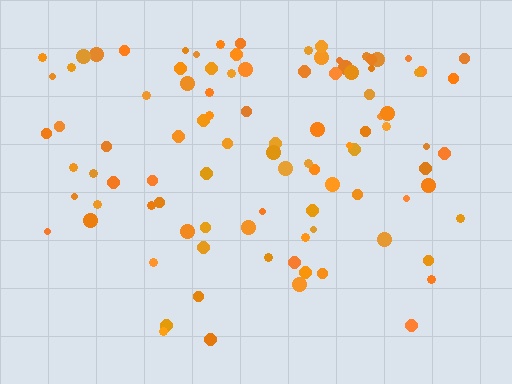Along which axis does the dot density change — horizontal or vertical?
Vertical.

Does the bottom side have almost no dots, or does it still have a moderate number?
Still a moderate number, just noticeably fewer than the top.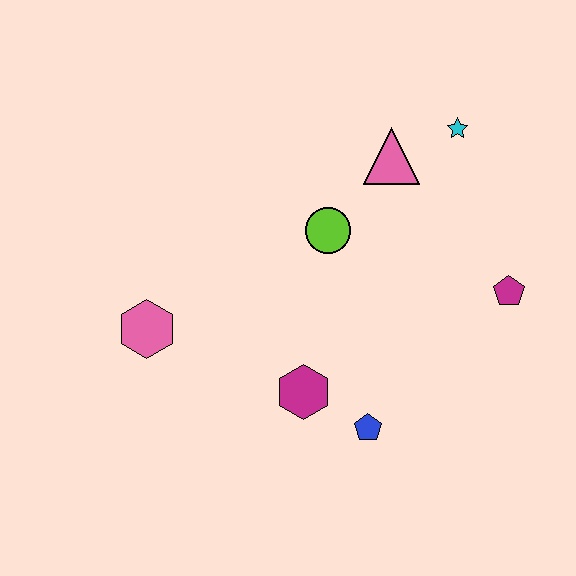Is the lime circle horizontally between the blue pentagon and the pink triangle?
No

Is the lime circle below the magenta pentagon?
No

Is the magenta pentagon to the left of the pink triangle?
No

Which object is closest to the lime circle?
The pink triangle is closest to the lime circle.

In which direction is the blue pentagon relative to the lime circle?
The blue pentagon is below the lime circle.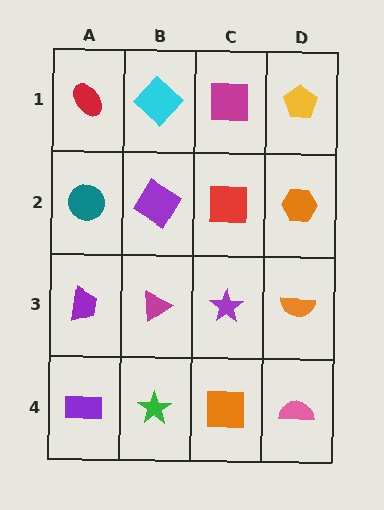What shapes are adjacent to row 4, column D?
An orange semicircle (row 3, column D), an orange square (row 4, column C).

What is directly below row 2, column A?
A purple trapezoid.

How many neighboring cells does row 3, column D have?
3.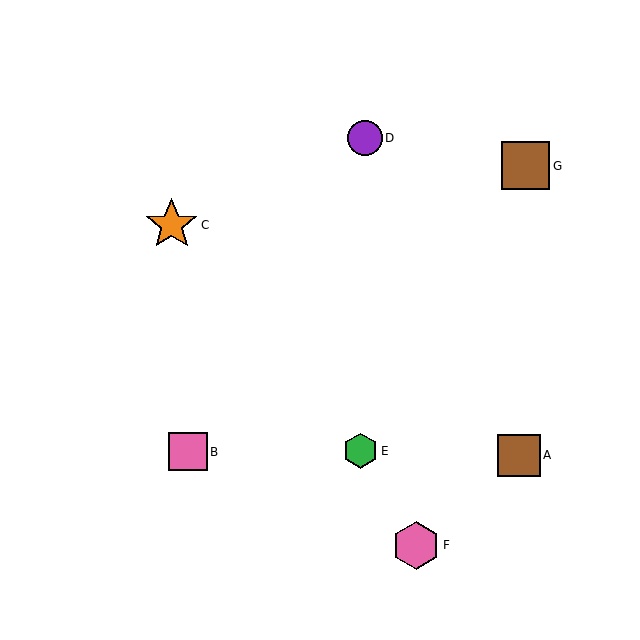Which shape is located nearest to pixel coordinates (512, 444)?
The brown square (labeled A) at (519, 455) is nearest to that location.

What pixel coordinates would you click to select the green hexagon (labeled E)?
Click at (360, 451) to select the green hexagon E.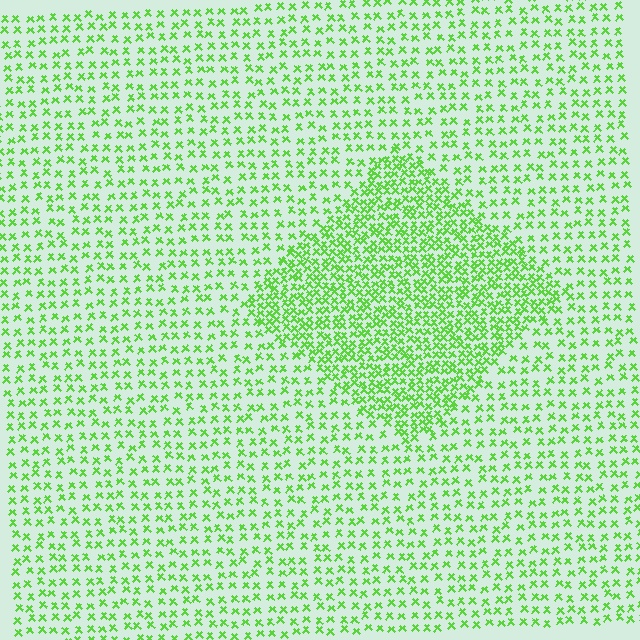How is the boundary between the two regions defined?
The boundary is defined by a change in element density (approximately 2.1x ratio). All elements are the same color, size, and shape.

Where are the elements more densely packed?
The elements are more densely packed inside the diamond boundary.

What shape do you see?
I see a diamond.